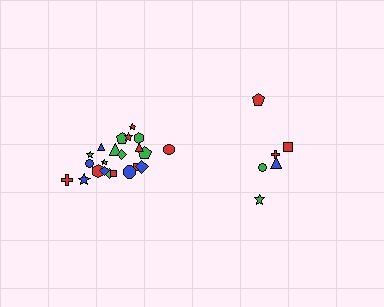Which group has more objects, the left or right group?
The left group.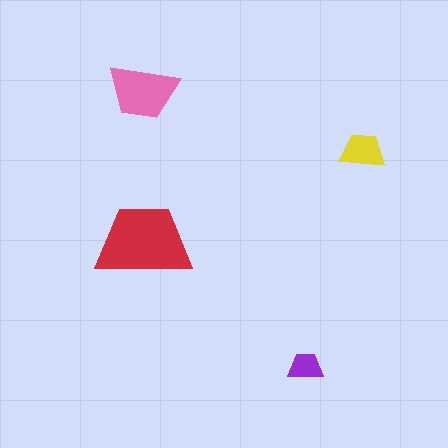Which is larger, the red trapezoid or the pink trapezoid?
The red one.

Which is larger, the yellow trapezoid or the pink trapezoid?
The pink one.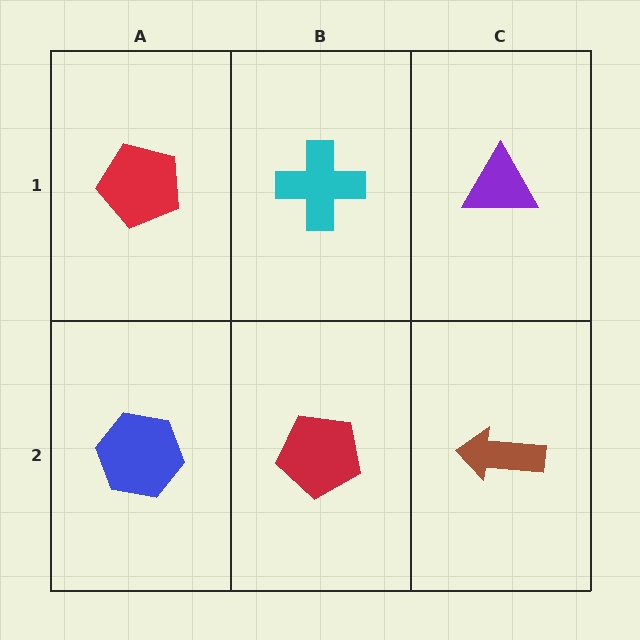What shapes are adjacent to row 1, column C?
A brown arrow (row 2, column C), a cyan cross (row 1, column B).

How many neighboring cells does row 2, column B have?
3.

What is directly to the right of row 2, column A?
A red pentagon.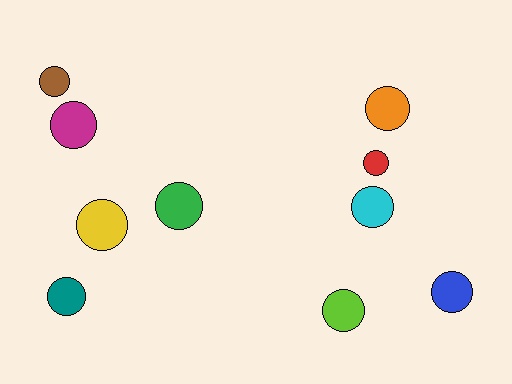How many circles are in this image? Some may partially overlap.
There are 10 circles.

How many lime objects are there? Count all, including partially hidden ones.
There is 1 lime object.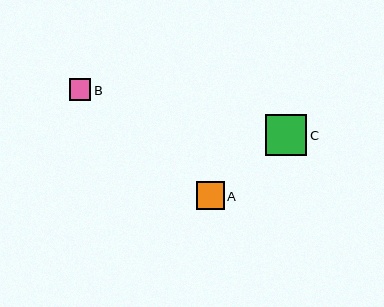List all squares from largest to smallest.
From largest to smallest: C, A, B.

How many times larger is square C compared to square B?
Square C is approximately 1.9 times the size of square B.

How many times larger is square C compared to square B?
Square C is approximately 1.9 times the size of square B.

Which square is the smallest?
Square B is the smallest with a size of approximately 22 pixels.